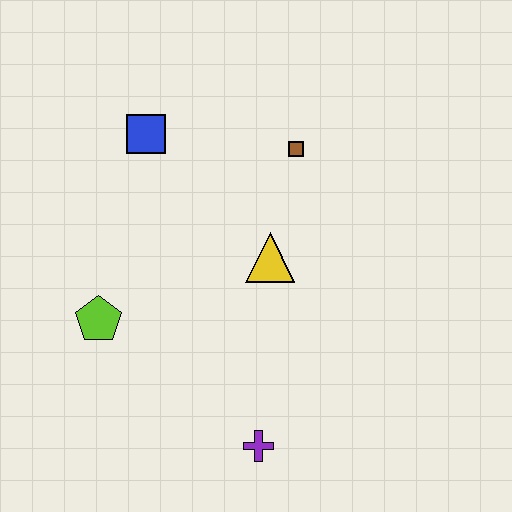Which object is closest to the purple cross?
The yellow triangle is closest to the purple cross.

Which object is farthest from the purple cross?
The blue square is farthest from the purple cross.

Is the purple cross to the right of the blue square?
Yes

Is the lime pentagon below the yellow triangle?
Yes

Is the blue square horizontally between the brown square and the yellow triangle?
No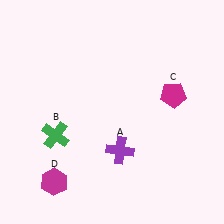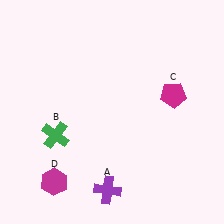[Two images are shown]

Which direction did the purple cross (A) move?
The purple cross (A) moved down.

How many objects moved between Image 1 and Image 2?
1 object moved between the two images.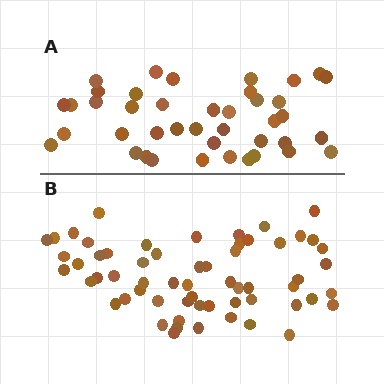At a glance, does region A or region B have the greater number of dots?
Region B (the bottom region) has more dots.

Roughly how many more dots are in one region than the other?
Region B has approximately 20 more dots than region A.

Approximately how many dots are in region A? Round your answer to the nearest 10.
About 40 dots. (The exact count is 41, which rounds to 40.)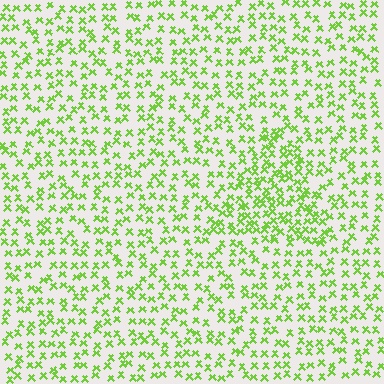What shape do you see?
I see a triangle.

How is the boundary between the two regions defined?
The boundary is defined by a change in element density (approximately 1.8x ratio). All elements are the same color, size, and shape.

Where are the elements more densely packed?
The elements are more densely packed inside the triangle boundary.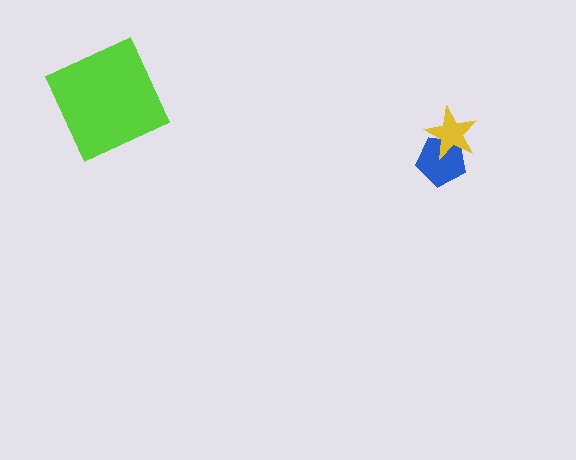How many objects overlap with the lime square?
0 objects overlap with the lime square.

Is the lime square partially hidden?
No, no other shape covers it.